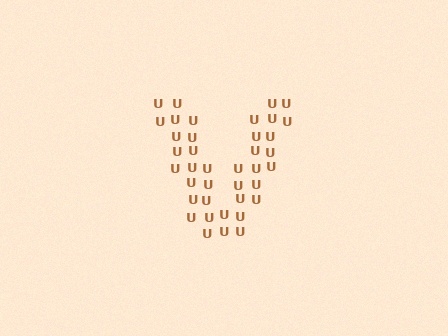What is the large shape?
The large shape is the letter V.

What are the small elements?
The small elements are letter U's.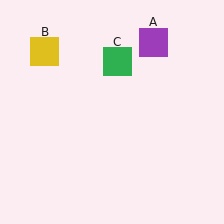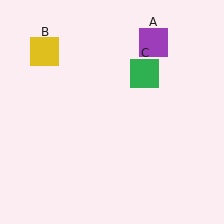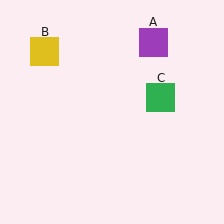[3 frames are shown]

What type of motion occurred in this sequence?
The green square (object C) rotated clockwise around the center of the scene.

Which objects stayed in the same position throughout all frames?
Purple square (object A) and yellow square (object B) remained stationary.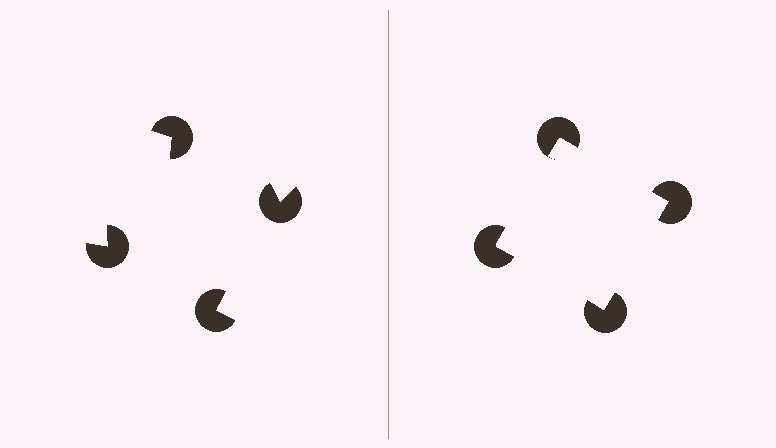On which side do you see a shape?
An illusory square appears on the right side. On the left side the wedge cuts are rotated, so no coherent shape forms.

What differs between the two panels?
The pac-man discs are positioned identically on both sides; only the wedge orientations differ. On the right they align to a square; on the left they are misaligned.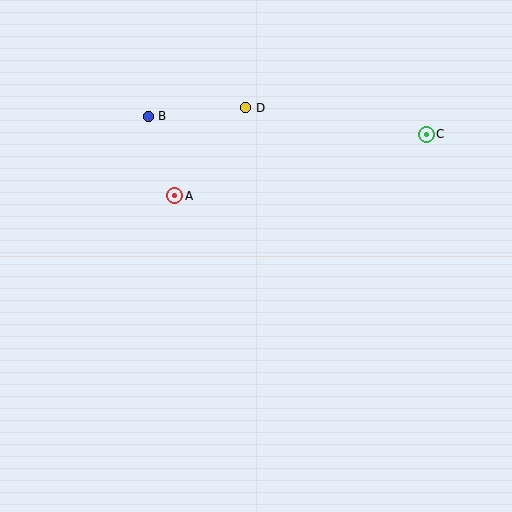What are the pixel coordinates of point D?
Point D is at (246, 108).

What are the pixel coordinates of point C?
Point C is at (426, 134).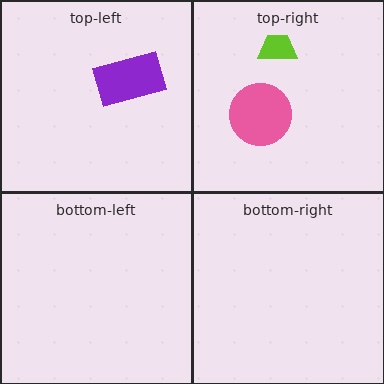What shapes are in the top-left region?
The purple rectangle.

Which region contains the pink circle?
The top-right region.